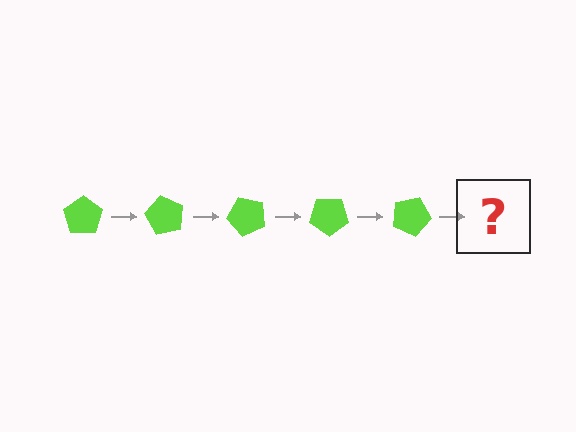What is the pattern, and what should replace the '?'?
The pattern is that the pentagon rotates 60 degrees each step. The '?' should be a lime pentagon rotated 300 degrees.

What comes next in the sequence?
The next element should be a lime pentagon rotated 300 degrees.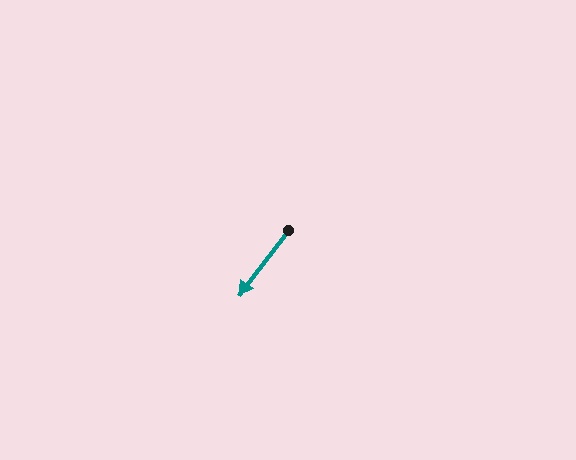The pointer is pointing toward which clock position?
Roughly 7 o'clock.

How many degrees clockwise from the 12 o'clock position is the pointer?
Approximately 217 degrees.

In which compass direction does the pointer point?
Southwest.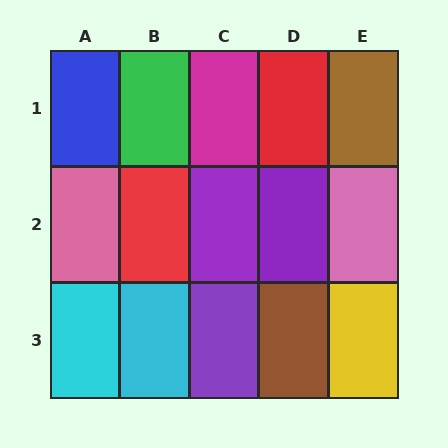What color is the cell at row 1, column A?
Blue.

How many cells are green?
1 cell is green.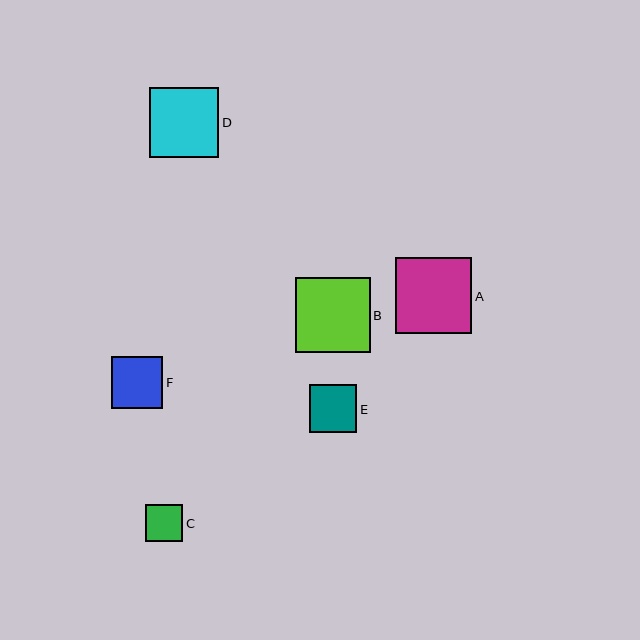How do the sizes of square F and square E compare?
Square F and square E are approximately the same size.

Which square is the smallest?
Square C is the smallest with a size of approximately 37 pixels.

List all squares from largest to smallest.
From largest to smallest: A, B, D, F, E, C.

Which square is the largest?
Square A is the largest with a size of approximately 76 pixels.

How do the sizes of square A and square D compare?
Square A and square D are approximately the same size.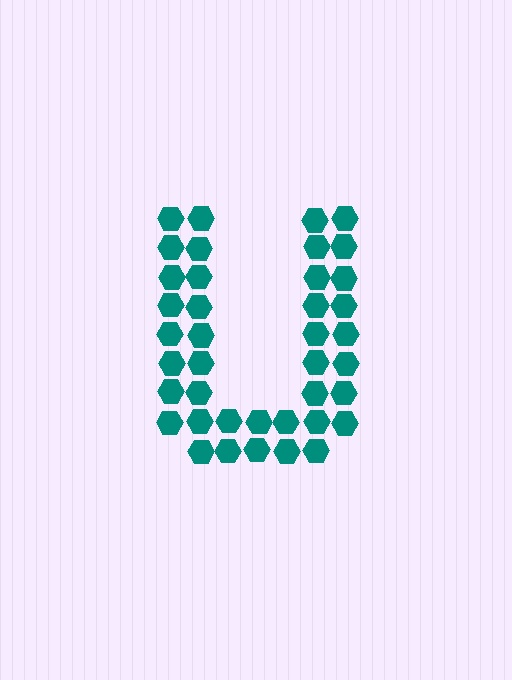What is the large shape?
The large shape is the letter U.